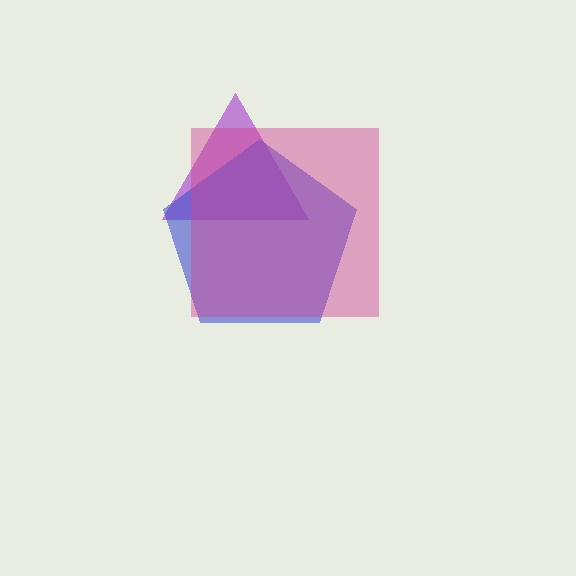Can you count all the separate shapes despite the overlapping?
Yes, there are 3 separate shapes.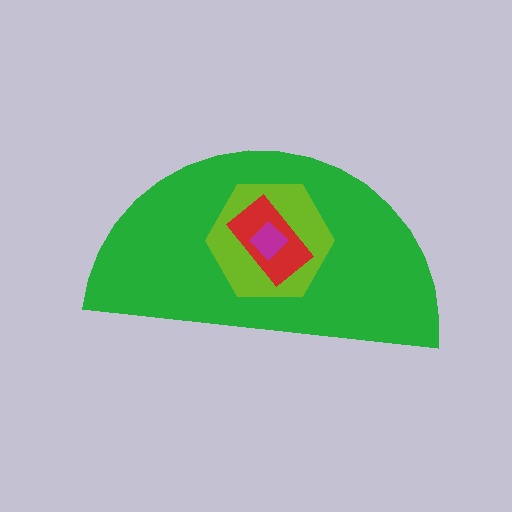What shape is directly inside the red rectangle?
The magenta diamond.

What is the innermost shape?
The magenta diamond.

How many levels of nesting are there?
4.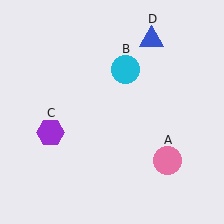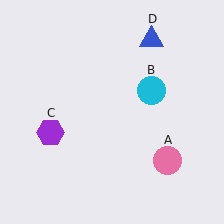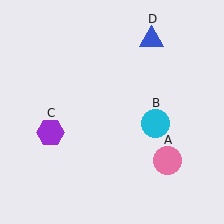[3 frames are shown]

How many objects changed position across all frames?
1 object changed position: cyan circle (object B).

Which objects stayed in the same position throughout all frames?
Pink circle (object A) and purple hexagon (object C) and blue triangle (object D) remained stationary.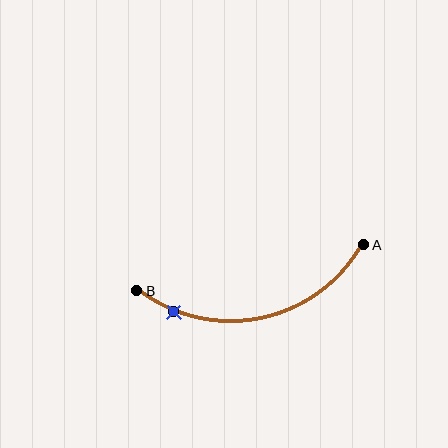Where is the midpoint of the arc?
The arc midpoint is the point on the curve farthest from the straight line joining A and B. It sits below that line.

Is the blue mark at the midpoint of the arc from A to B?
No. The blue mark lies on the arc but is closer to endpoint B. The arc midpoint would be at the point on the curve equidistant along the arc from both A and B.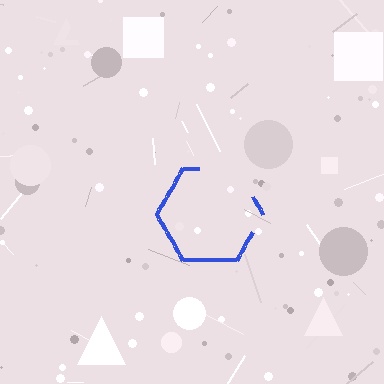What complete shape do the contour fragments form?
The contour fragments form a hexagon.